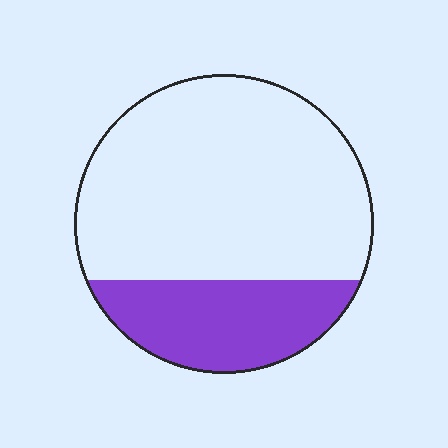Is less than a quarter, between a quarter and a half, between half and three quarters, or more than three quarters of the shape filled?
Between a quarter and a half.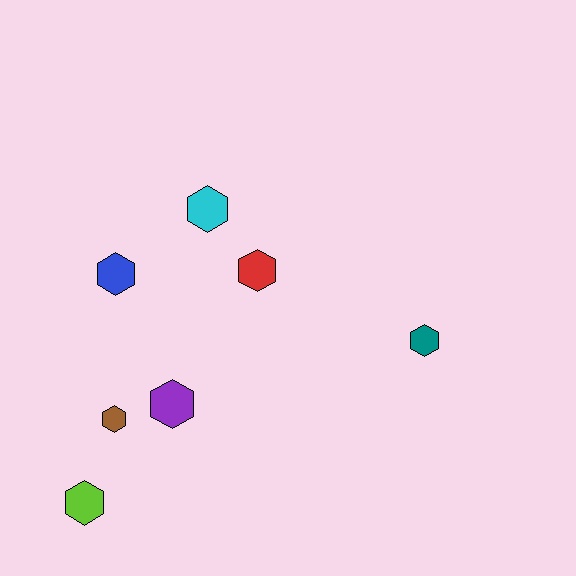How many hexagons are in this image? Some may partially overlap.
There are 7 hexagons.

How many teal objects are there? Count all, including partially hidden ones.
There is 1 teal object.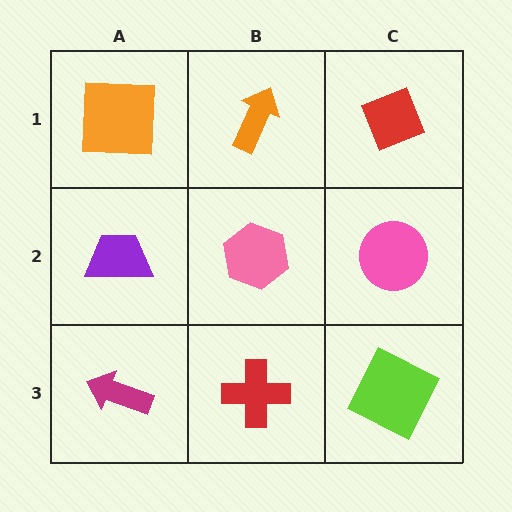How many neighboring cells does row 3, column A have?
2.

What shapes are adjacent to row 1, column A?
A purple trapezoid (row 2, column A), an orange arrow (row 1, column B).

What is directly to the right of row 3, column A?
A red cross.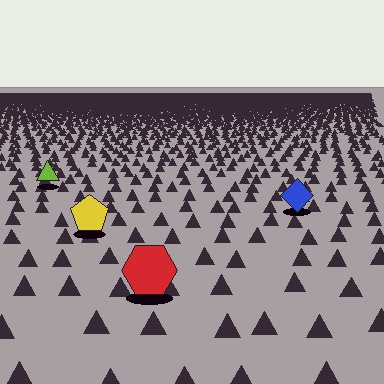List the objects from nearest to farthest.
From nearest to farthest: the red hexagon, the yellow pentagon, the blue diamond, the lime triangle.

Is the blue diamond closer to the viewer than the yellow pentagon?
No. The yellow pentagon is closer — you can tell from the texture gradient: the ground texture is coarser near it.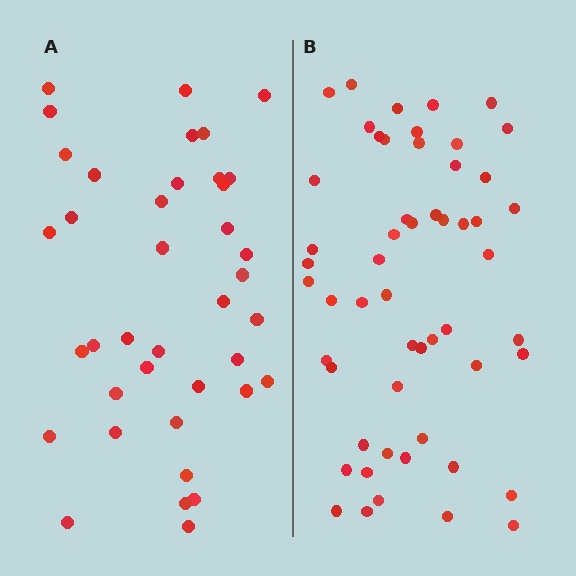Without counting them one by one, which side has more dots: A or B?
Region B (the right region) has more dots.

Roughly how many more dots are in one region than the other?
Region B has approximately 15 more dots than region A.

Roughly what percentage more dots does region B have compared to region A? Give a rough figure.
About 40% more.